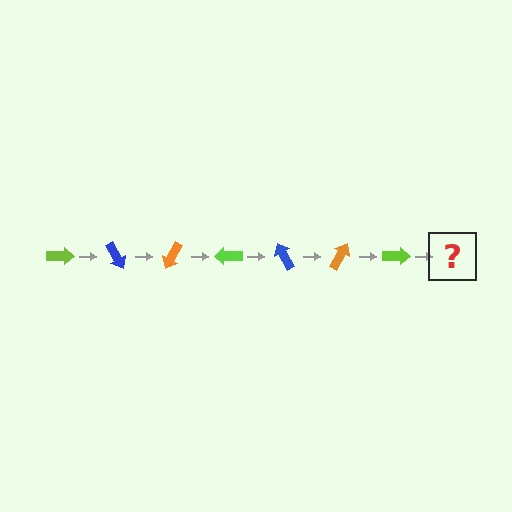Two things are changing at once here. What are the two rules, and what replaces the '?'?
The two rules are that it rotates 60 degrees each step and the color cycles through lime, blue, and orange. The '?' should be a blue arrow, rotated 420 degrees from the start.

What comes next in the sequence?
The next element should be a blue arrow, rotated 420 degrees from the start.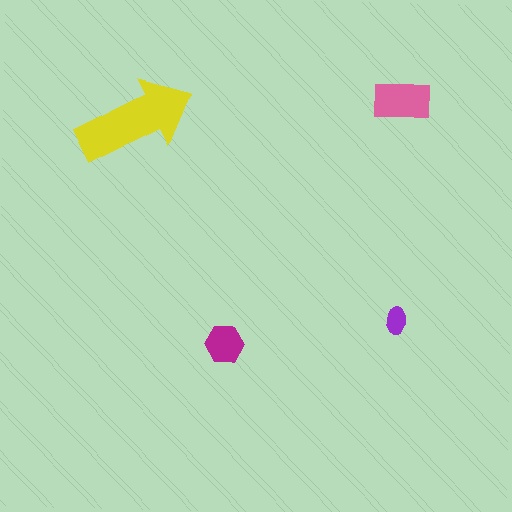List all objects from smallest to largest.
The purple ellipse, the magenta hexagon, the pink rectangle, the yellow arrow.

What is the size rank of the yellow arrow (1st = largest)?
1st.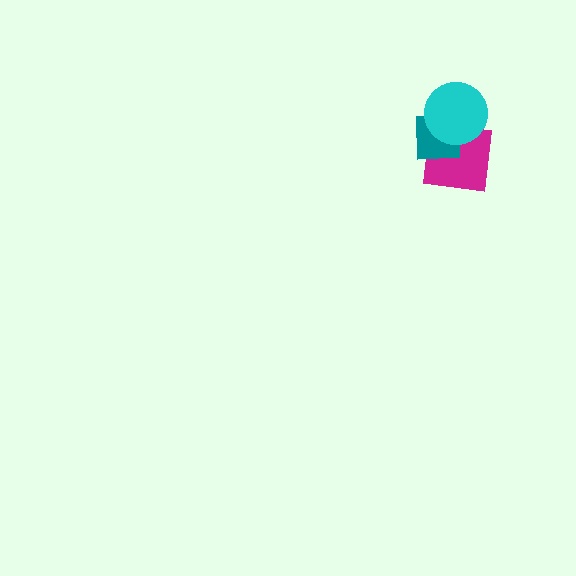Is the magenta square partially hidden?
Yes, it is partially covered by another shape.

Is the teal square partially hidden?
Yes, it is partially covered by another shape.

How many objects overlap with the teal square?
2 objects overlap with the teal square.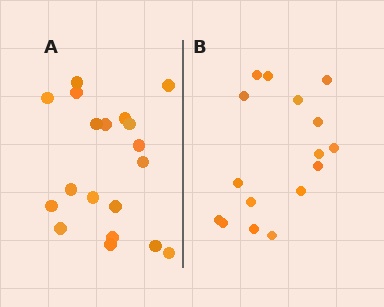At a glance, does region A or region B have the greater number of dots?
Region A (the left region) has more dots.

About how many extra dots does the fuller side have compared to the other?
Region A has just a few more — roughly 2 or 3 more dots than region B.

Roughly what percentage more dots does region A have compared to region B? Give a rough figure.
About 20% more.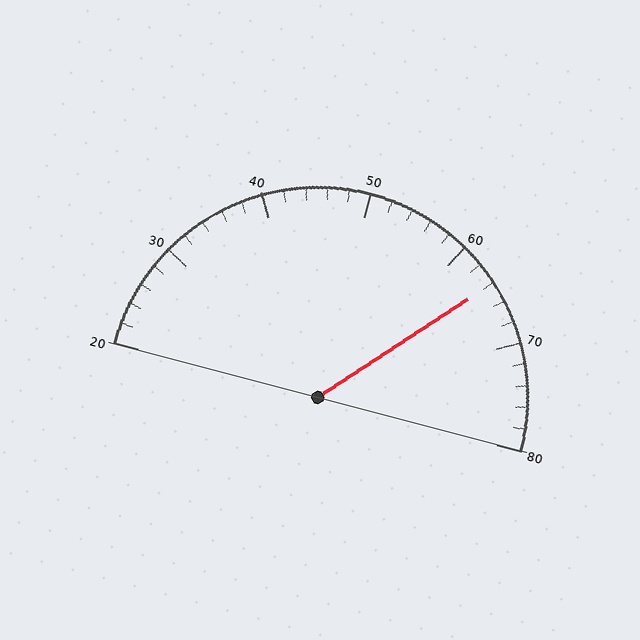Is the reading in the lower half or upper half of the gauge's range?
The reading is in the upper half of the range (20 to 80).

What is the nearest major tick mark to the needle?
The nearest major tick mark is 60.